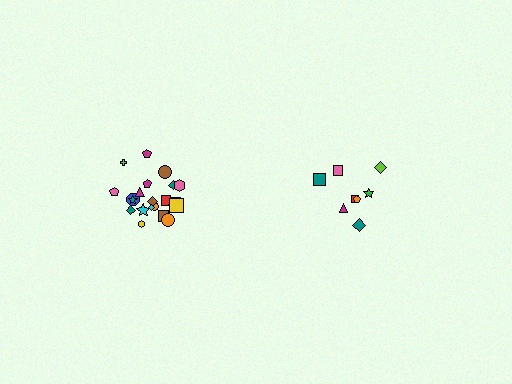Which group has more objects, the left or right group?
The left group.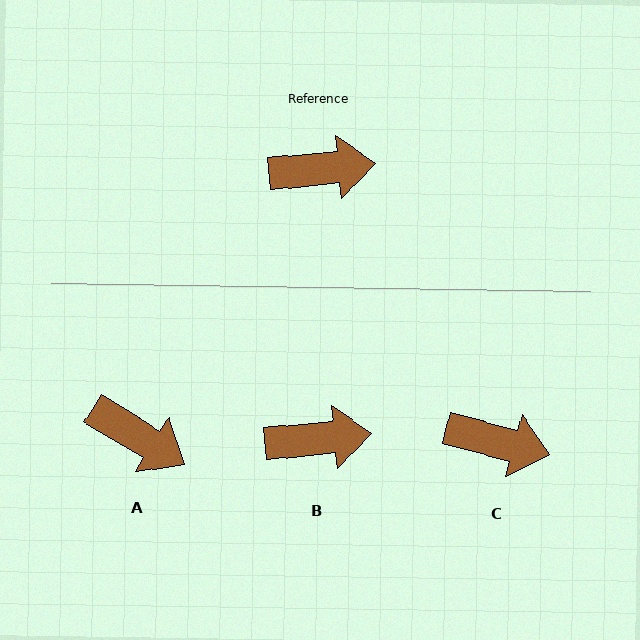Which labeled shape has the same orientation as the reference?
B.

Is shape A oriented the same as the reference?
No, it is off by about 37 degrees.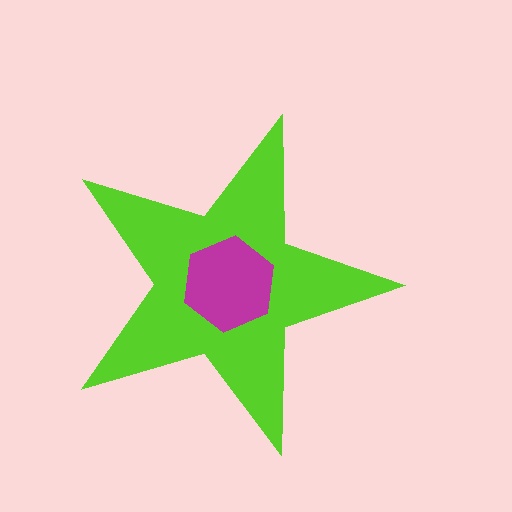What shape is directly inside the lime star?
The magenta hexagon.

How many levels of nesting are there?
2.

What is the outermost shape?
The lime star.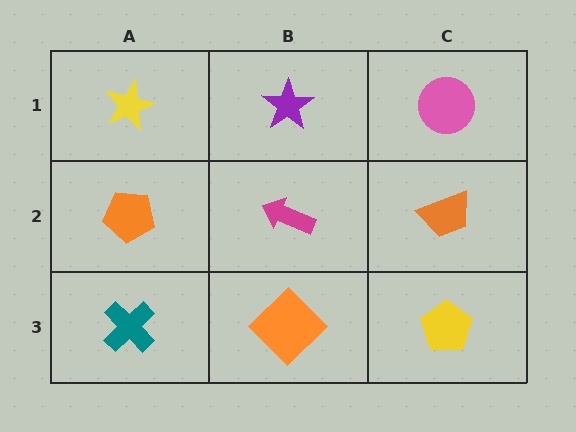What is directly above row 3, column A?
An orange pentagon.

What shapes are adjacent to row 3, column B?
A magenta arrow (row 2, column B), a teal cross (row 3, column A), a yellow pentagon (row 3, column C).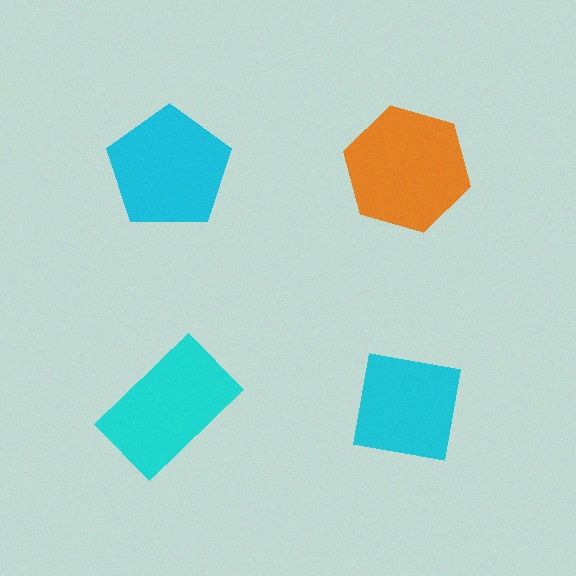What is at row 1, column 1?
A cyan pentagon.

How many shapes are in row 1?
2 shapes.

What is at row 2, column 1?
A cyan rectangle.